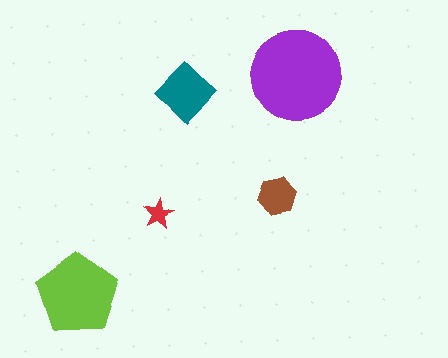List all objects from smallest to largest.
The red star, the brown hexagon, the teal diamond, the lime pentagon, the purple circle.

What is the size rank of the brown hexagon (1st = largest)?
4th.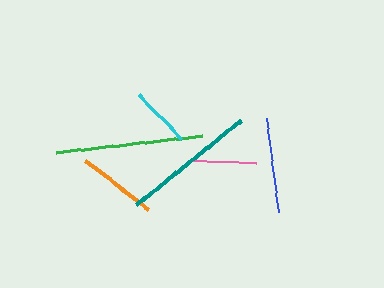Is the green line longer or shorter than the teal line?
The green line is longer than the teal line.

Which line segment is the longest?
The green line is the longest at approximately 148 pixels.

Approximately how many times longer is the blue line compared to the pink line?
The blue line is approximately 1.5 times the length of the pink line.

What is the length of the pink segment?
The pink segment is approximately 63 pixels long.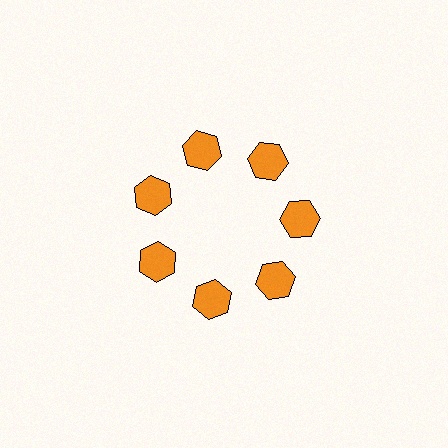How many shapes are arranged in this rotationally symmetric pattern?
There are 7 shapes, arranged in 7 groups of 1.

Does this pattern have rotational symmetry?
Yes, this pattern has 7-fold rotational symmetry. It looks the same after rotating 51 degrees around the center.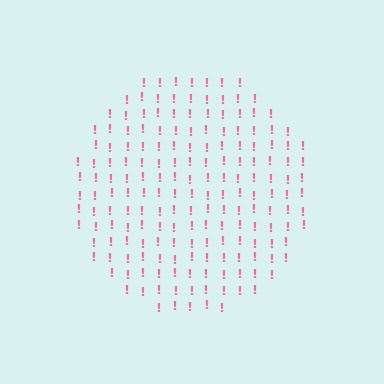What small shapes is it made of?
It is made of small exclamation marks.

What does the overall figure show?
The overall figure shows a circle.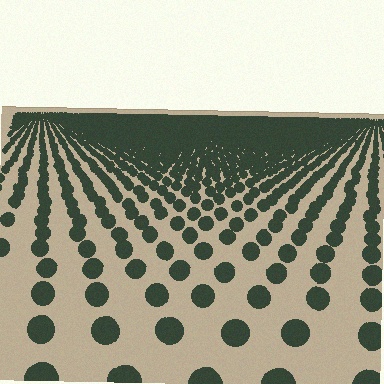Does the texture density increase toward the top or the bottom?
Density increases toward the top.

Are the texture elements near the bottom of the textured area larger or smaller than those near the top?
Larger. Near the bottom, elements are closer to the viewer and appear at a bigger on-screen size.